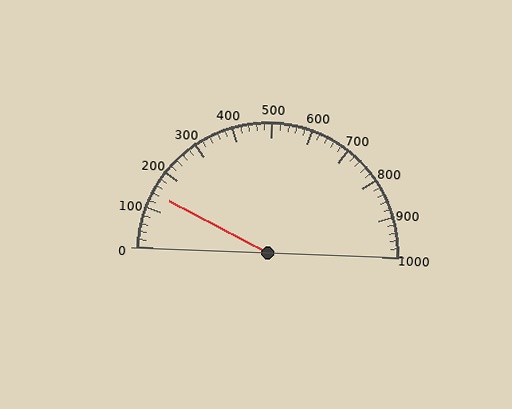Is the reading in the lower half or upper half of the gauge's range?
The reading is in the lower half of the range (0 to 1000).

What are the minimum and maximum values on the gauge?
The gauge ranges from 0 to 1000.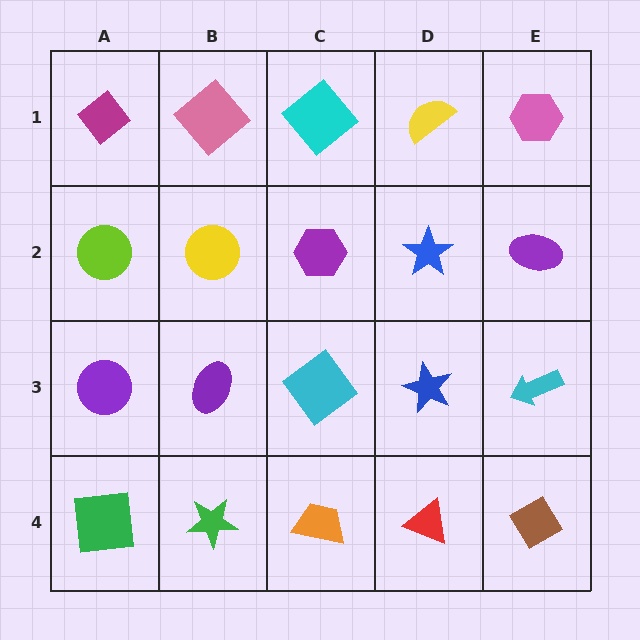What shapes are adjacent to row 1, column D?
A blue star (row 2, column D), a cyan diamond (row 1, column C), a pink hexagon (row 1, column E).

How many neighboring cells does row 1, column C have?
3.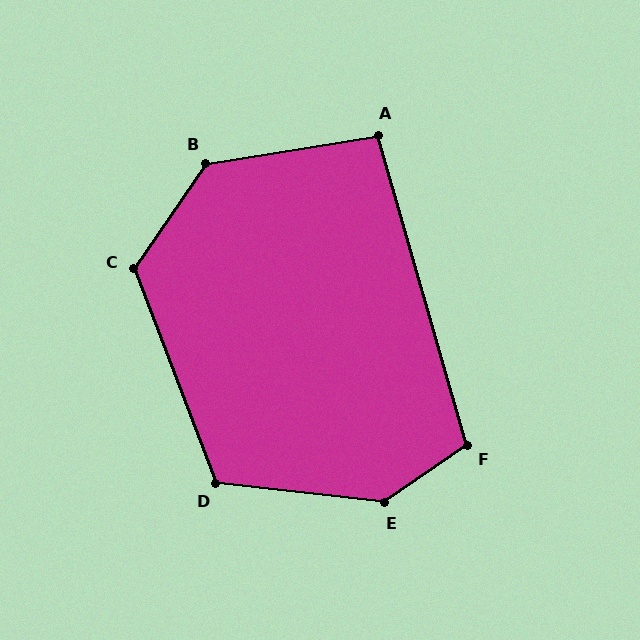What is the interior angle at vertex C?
Approximately 124 degrees (obtuse).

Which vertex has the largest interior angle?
E, at approximately 139 degrees.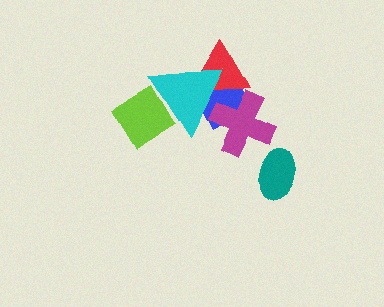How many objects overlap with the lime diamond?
1 object overlaps with the lime diamond.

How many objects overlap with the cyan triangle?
4 objects overlap with the cyan triangle.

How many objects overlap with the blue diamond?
3 objects overlap with the blue diamond.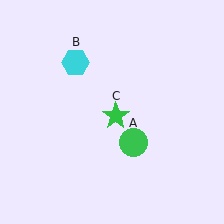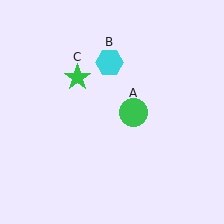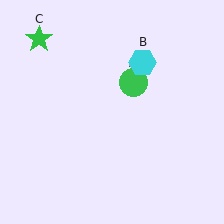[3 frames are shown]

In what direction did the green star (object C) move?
The green star (object C) moved up and to the left.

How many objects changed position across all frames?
3 objects changed position: green circle (object A), cyan hexagon (object B), green star (object C).